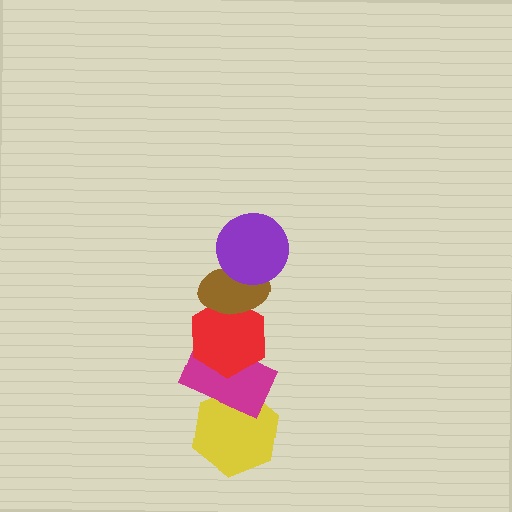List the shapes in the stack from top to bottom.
From top to bottom: the purple circle, the brown ellipse, the red hexagon, the magenta rectangle, the yellow hexagon.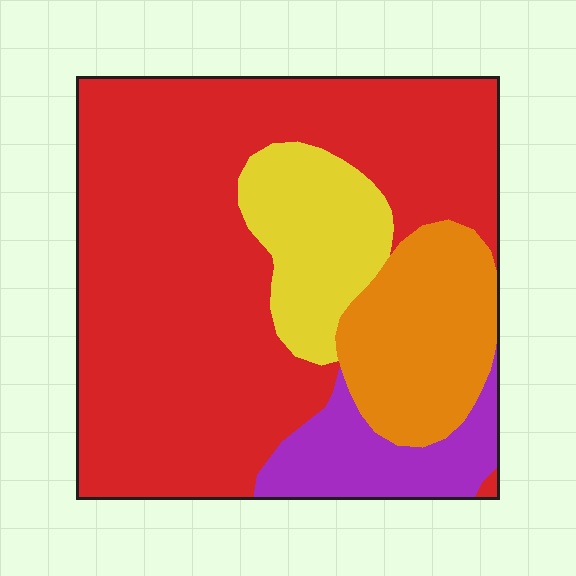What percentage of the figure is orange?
Orange takes up about one sixth (1/6) of the figure.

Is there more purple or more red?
Red.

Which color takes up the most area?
Red, at roughly 60%.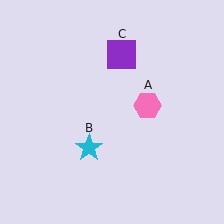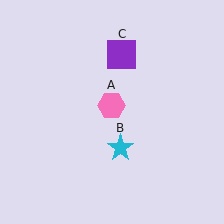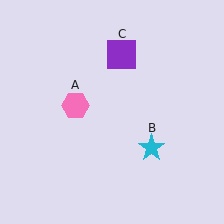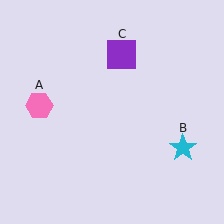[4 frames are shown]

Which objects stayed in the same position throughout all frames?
Purple square (object C) remained stationary.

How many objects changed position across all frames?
2 objects changed position: pink hexagon (object A), cyan star (object B).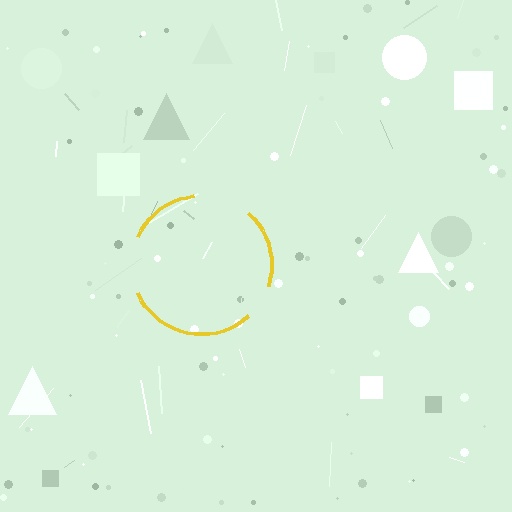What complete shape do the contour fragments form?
The contour fragments form a circle.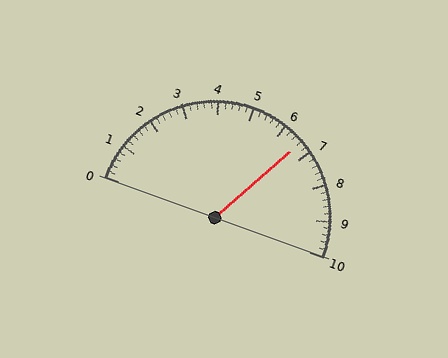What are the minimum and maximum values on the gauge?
The gauge ranges from 0 to 10.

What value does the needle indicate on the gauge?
The needle indicates approximately 6.6.